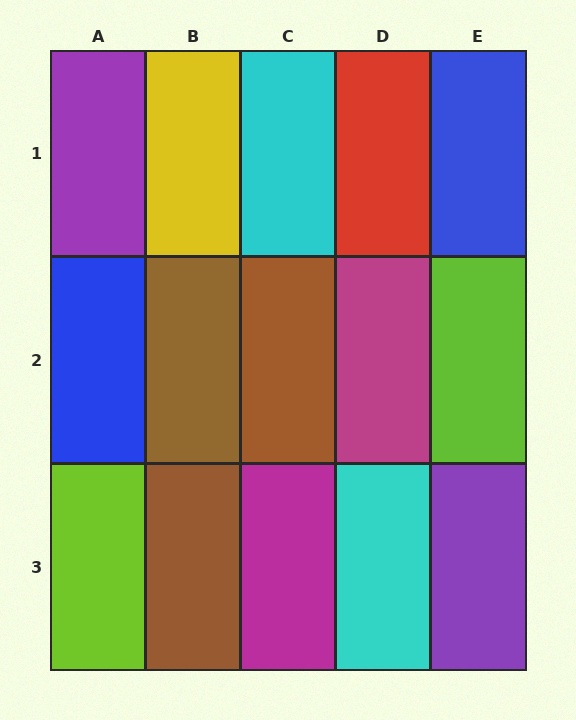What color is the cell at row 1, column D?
Red.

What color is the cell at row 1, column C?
Cyan.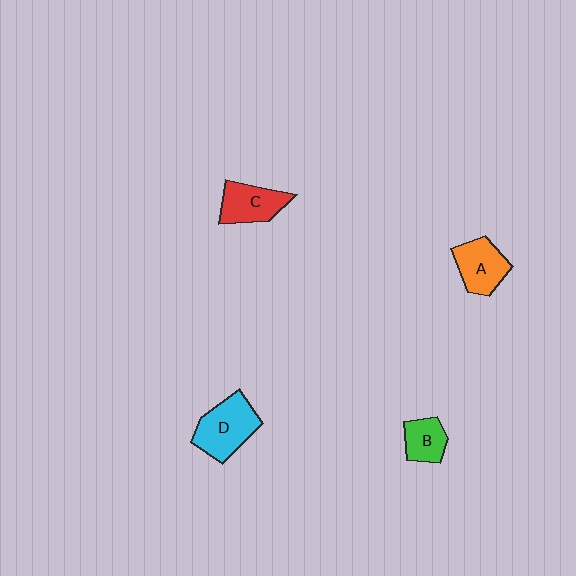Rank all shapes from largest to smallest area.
From largest to smallest: D (cyan), A (orange), C (red), B (green).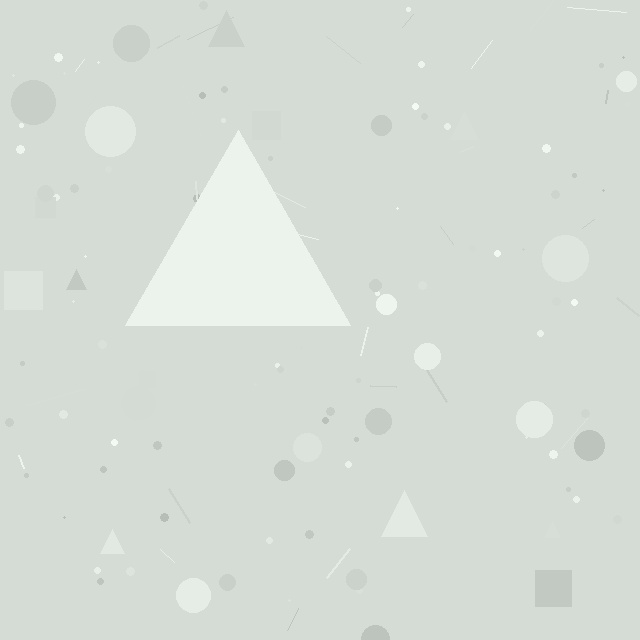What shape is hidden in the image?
A triangle is hidden in the image.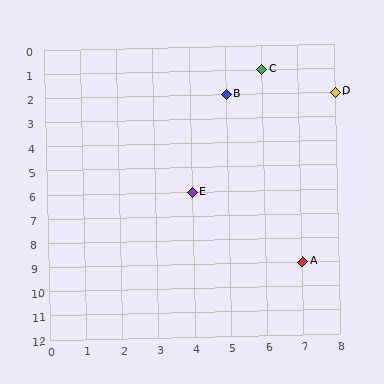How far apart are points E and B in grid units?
Points E and B are 1 column and 4 rows apart (about 4.1 grid units diagonally).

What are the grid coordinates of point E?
Point E is at grid coordinates (4, 6).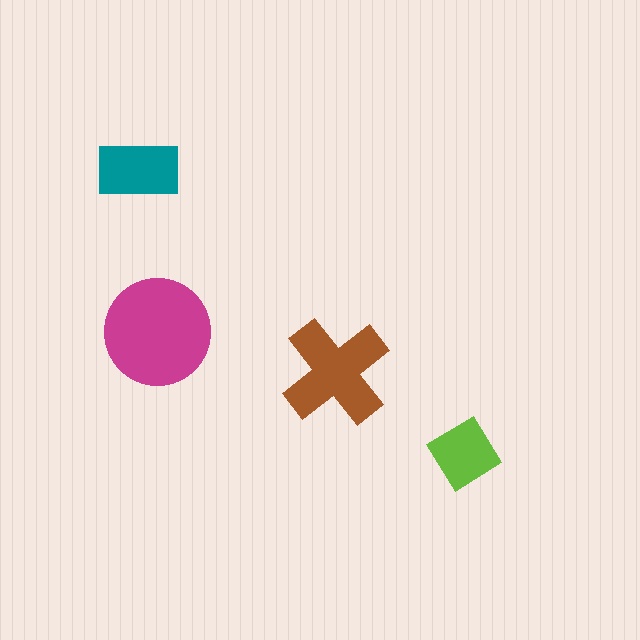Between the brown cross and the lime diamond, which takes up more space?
The brown cross.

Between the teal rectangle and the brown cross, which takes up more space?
The brown cross.